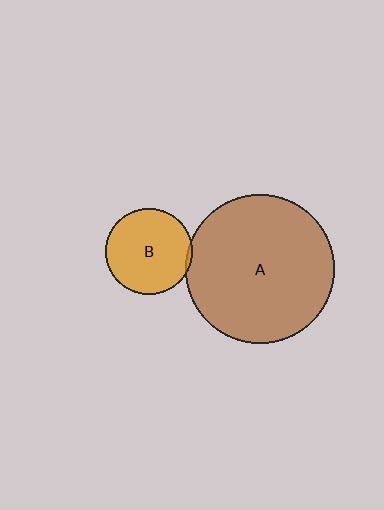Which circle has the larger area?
Circle A (brown).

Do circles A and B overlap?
Yes.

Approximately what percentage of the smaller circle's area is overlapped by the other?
Approximately 5%.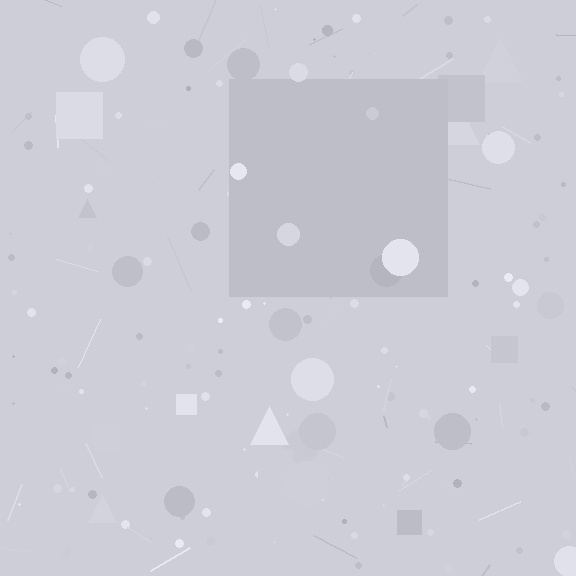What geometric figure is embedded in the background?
A square is embedded in the background.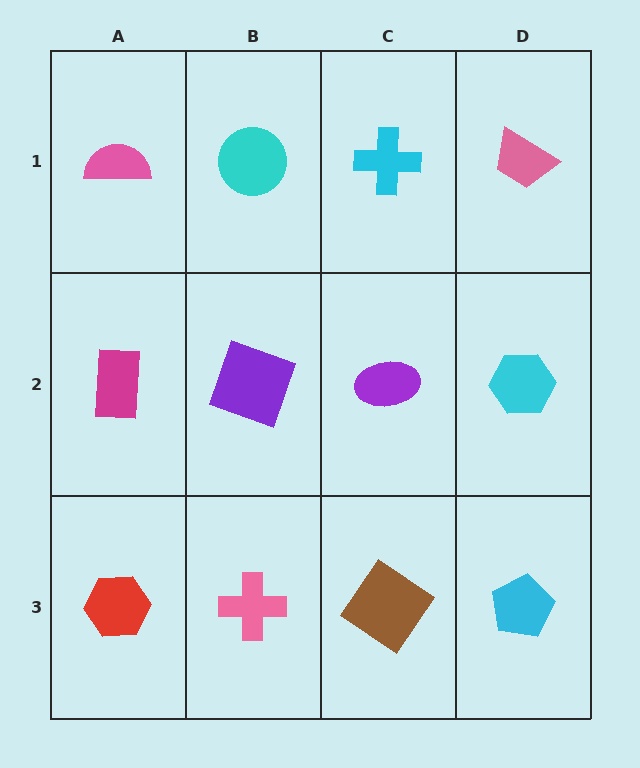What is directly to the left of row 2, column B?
A magenta rectangle.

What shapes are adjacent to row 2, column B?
A cyan circle (row 1, column B), a pink cross (row 3, column B), a magenta rectangle (row 2, column A), a purple ellipse (row 2, column C).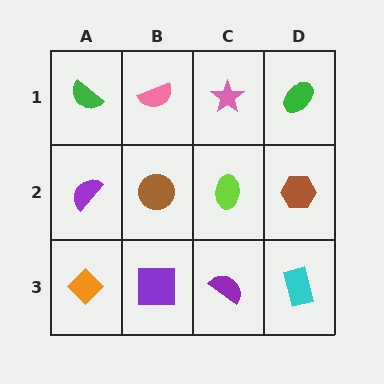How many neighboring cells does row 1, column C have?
3.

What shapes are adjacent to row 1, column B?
A brown circle (row 2, column B), a green semicircle (row 1, column A), a pink star (row 1, column C).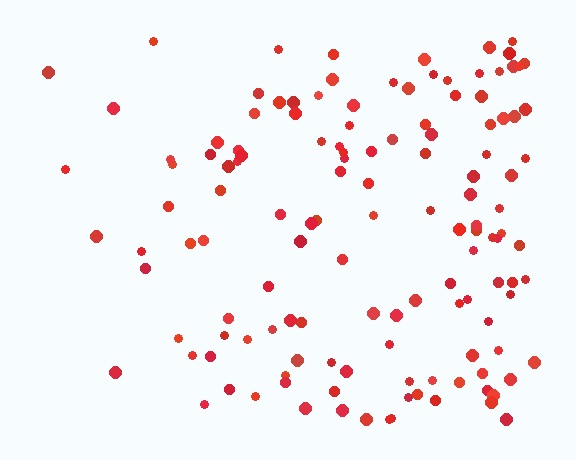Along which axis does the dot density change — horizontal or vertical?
Horizontal.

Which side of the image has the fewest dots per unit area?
The left.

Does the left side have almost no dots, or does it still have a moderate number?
Still a moderate number, just noticeably fewer than the right.